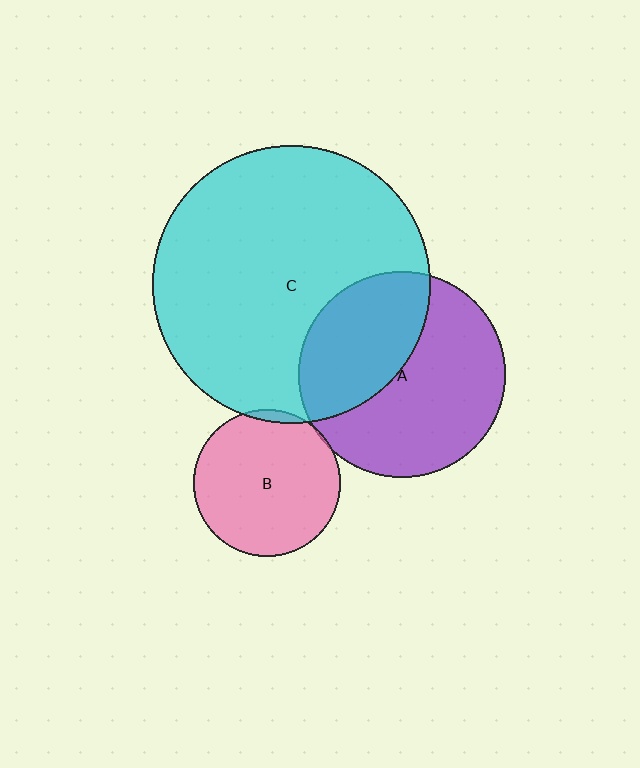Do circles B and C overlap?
Yes.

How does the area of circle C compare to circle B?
Approximately 3.6 times.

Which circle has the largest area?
Circle C (cyan).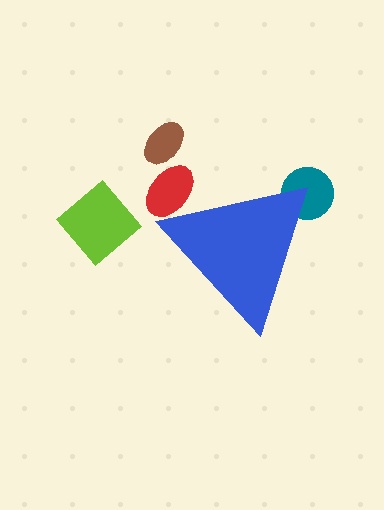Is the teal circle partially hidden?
Yes, the teal circle is partially hidden behind the blue triangle.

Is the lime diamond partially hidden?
No, the lime diamond is fully visible.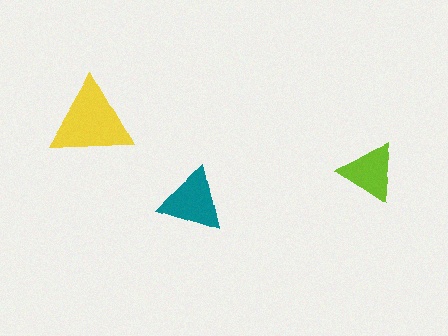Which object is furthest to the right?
The lime triangle is rightmost.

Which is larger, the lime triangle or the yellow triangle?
The yellow one.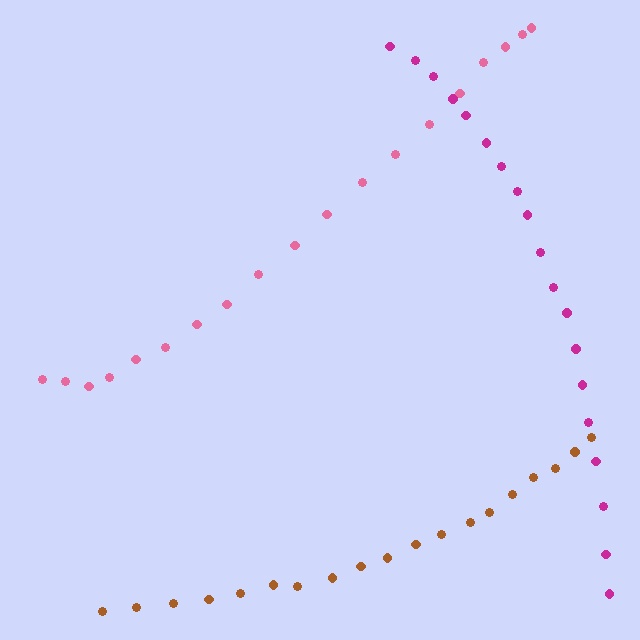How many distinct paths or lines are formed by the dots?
There are 3 distinct paths.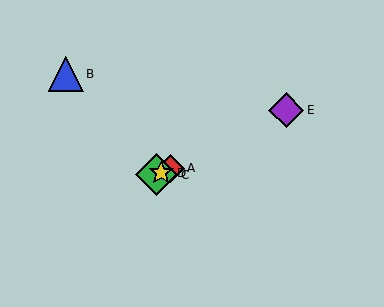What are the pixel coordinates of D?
Object D is at (161, 173).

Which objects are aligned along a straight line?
Objects A, C, D, E are aligned along a straight line.